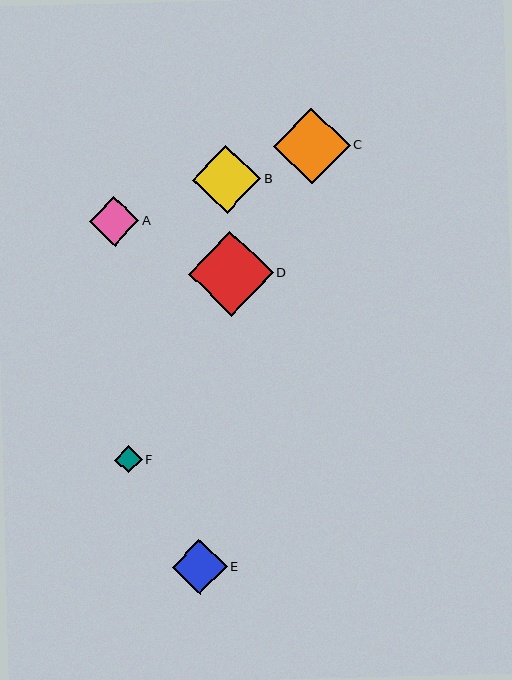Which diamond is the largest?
Diamond D is the largest with a size of approximately 85 pixels.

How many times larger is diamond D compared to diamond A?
Diamond D is approximately 1.7 times the size of diamond A.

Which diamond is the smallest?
Diamond F is the smallest with a size of approximately 28 pixels.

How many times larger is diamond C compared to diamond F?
Diamond C is approximately 2.8 times the size of diamond F.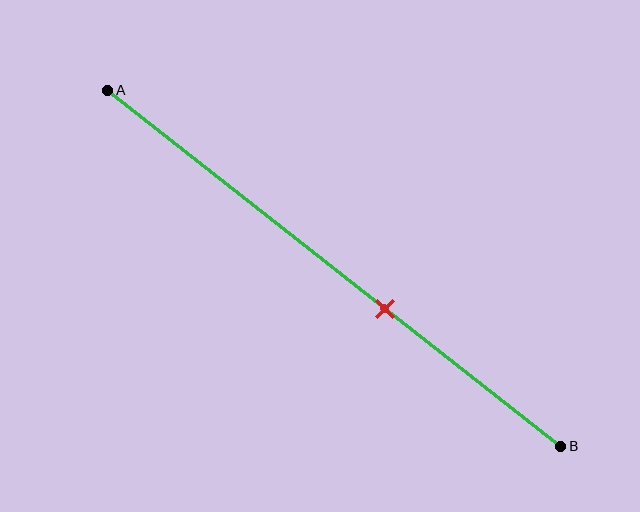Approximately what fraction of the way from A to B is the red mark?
The red mark is approximately 60% of the way from A to B.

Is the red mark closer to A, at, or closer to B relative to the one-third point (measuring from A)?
The red mark is closer to point B than the one-third point of segment AB.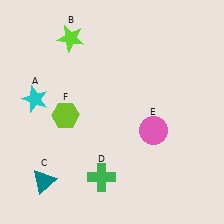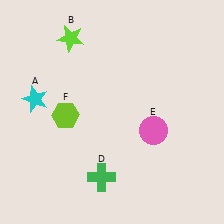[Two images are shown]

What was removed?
The teal triangle (C) was removed in Image 2.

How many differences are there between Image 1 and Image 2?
There is 1 difference between the two images.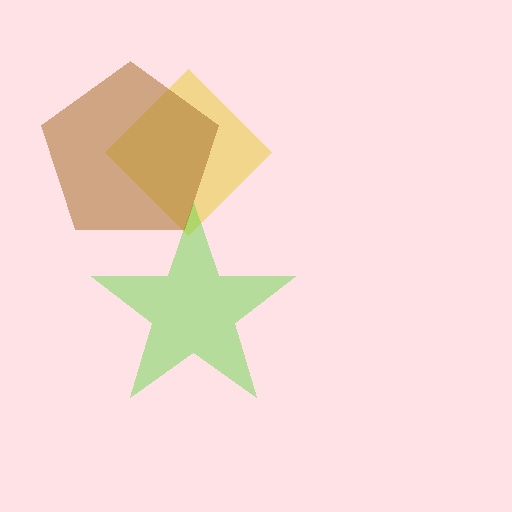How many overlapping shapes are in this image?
There are 3 overlapping shapes in the image.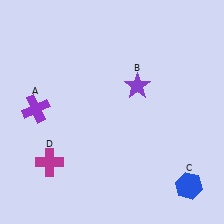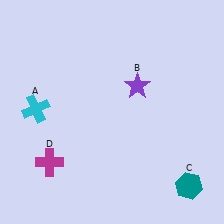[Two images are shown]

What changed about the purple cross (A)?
In Image 1, A is purple. In Image 2, it changed to cyan.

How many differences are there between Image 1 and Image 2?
There are 2 differences between the two images.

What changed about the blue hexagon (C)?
In Image 1, C is blue. In Image 2, it changed to teal.